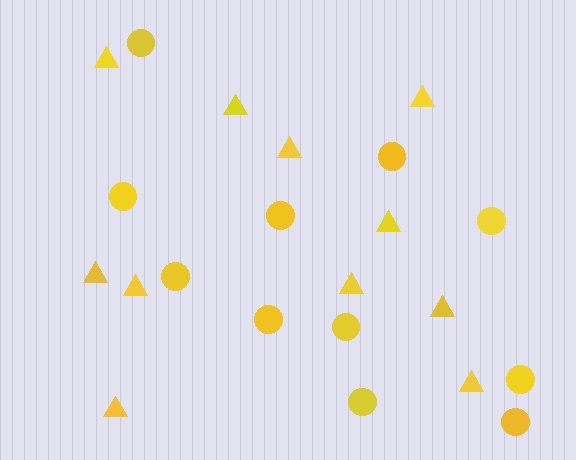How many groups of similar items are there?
There are 2 groups: one group of triangles (11) and one group of circles (11).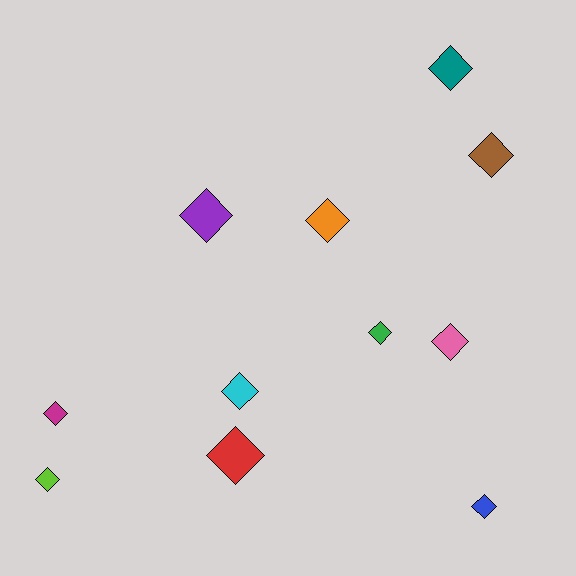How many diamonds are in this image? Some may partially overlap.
There are 11 diamonds.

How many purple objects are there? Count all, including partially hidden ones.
There is 1 purple object.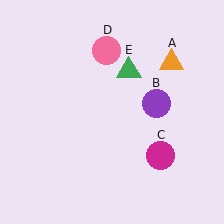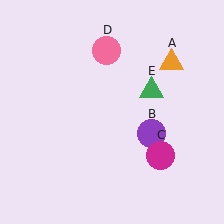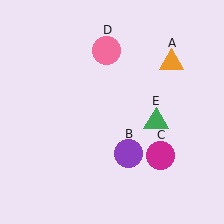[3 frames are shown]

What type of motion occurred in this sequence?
The purple circle (object B), green triangle (object E) rotated clockwise around the center of the scene.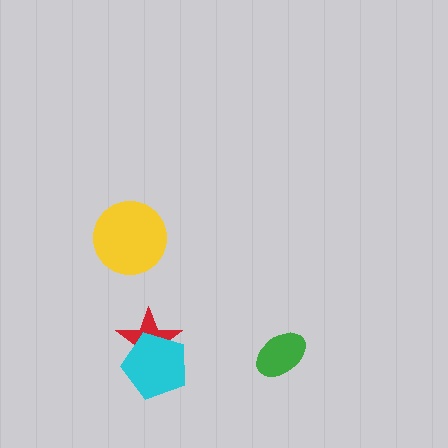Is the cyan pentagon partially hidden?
No, no other shape covers it.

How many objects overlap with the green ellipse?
0 objects overlap with the green ellipse.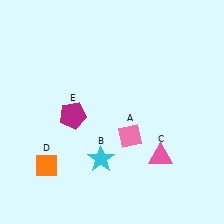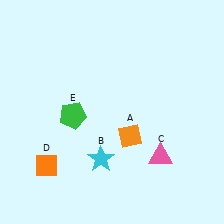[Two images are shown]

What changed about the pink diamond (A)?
In Image 1, A is pink. In Image 2, it changed to orange.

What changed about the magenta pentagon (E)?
In Image 1, E is magenta. In Image 2, it changed to green.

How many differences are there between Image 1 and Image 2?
There are 2 differences between the two images.